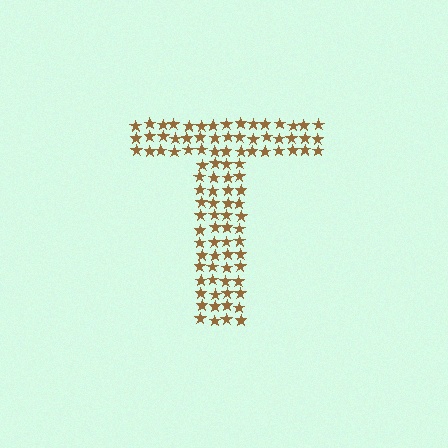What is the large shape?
The large shape is the letter T.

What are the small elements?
The small elements are stars.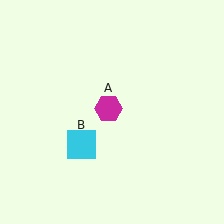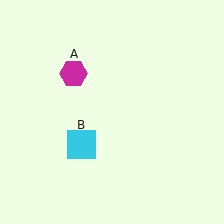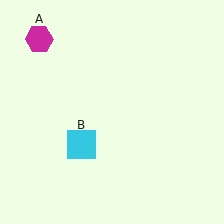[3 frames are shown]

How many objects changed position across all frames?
1 object changed position: magenta hexagon (object A).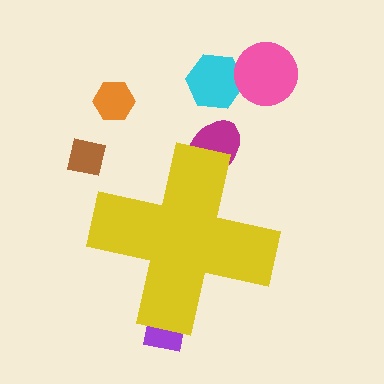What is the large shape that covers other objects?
A yellow cross.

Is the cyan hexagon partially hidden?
No, the cyan hexagon is fully visible.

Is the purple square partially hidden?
Yes, the purple square is partially hidden behind the yellow cross.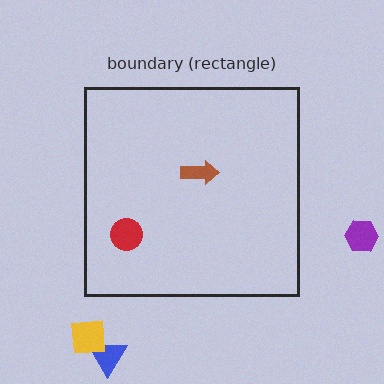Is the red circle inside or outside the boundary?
Inside.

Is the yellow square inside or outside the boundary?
Outside.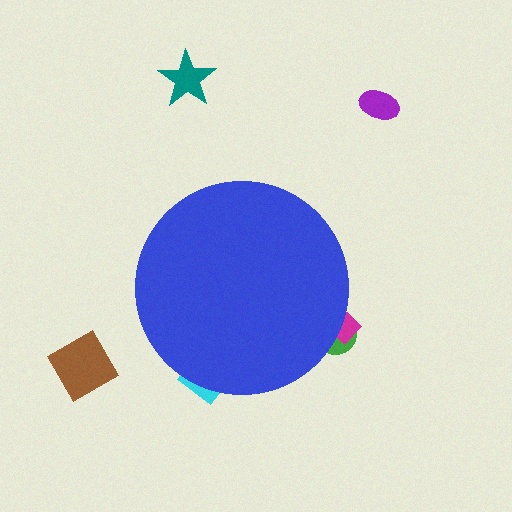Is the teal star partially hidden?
No, the teal star is fully visible.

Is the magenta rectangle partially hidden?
Yes, the magenta rectangle is partially hidden behind the blue circle.